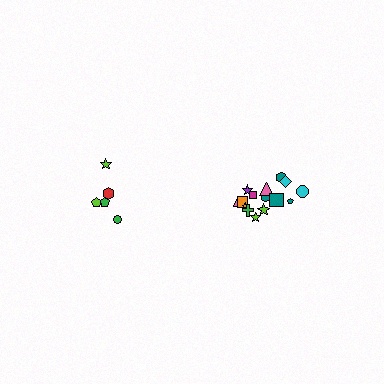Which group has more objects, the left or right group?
The right group.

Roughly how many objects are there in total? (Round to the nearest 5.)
Roughly 20 objects in total.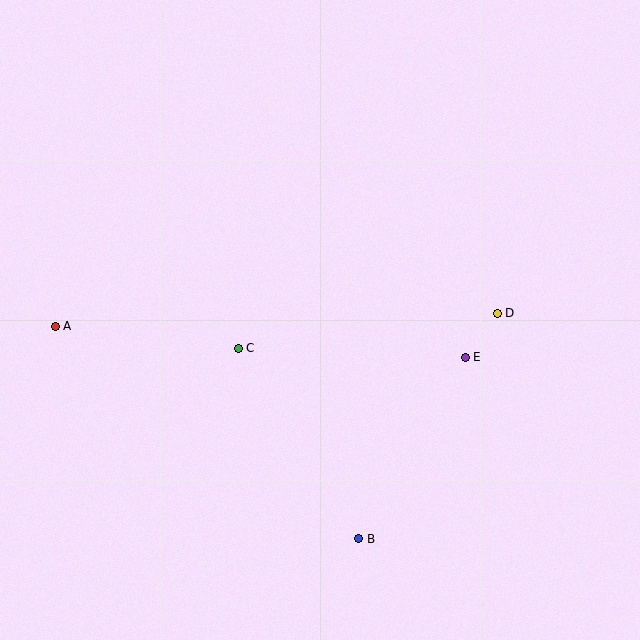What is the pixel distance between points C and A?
The distance between C and A is 185 pixels.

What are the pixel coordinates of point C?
Point C is at (238, 348).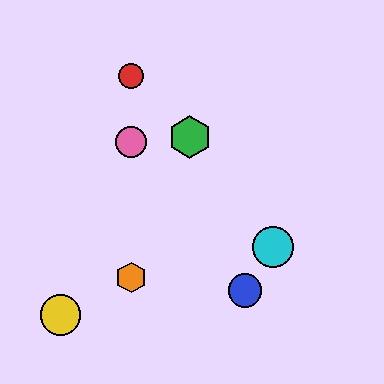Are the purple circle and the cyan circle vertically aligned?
No, the purple circle is at x≈131 and the cyan circle is at x≈273.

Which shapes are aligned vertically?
The red circle, the purple circle, the orange hexagon, the pink circle are aligned vertically.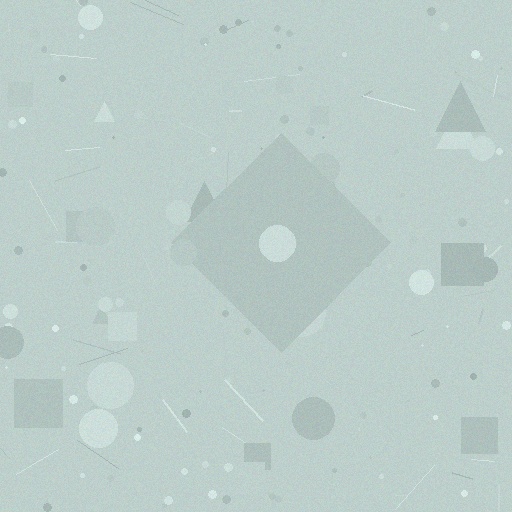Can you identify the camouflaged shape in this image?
The camouflaged shape is a diamond.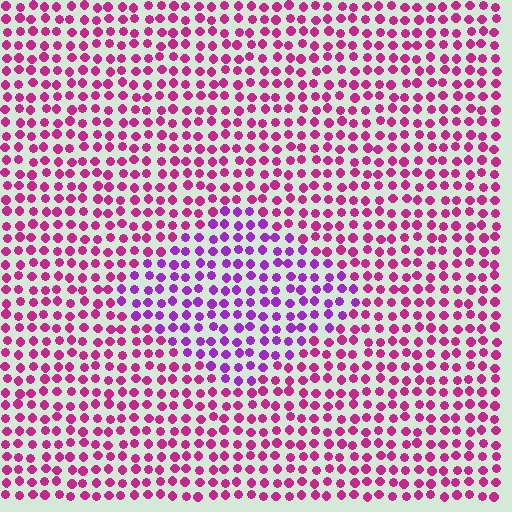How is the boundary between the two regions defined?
The boundary is defined purely by a slight shift in hue (about 36 degrees). Spacing, size, and orientation are identical on both sides.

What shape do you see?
I see a diamond.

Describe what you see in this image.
The image is filled with small magenta elements in a uniform arrangement. A diamond-shaped region is visible where the elements are tinted to a slightly different hue, forming a subtle color boundary.